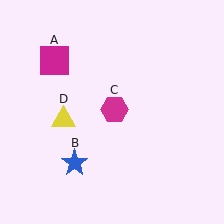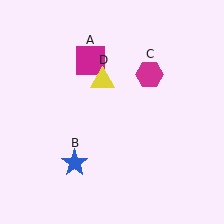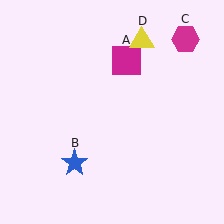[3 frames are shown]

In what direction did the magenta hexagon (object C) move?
The magenta hexagon (object C) moved up and to the right.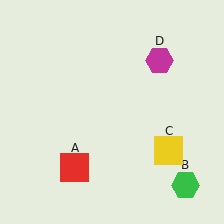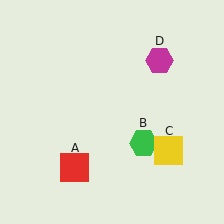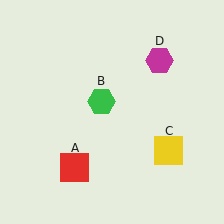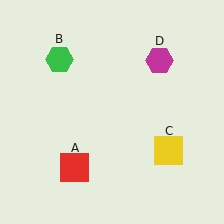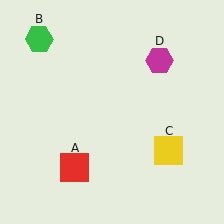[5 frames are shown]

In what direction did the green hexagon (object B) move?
The green hexagon (object B) moved up and to the left.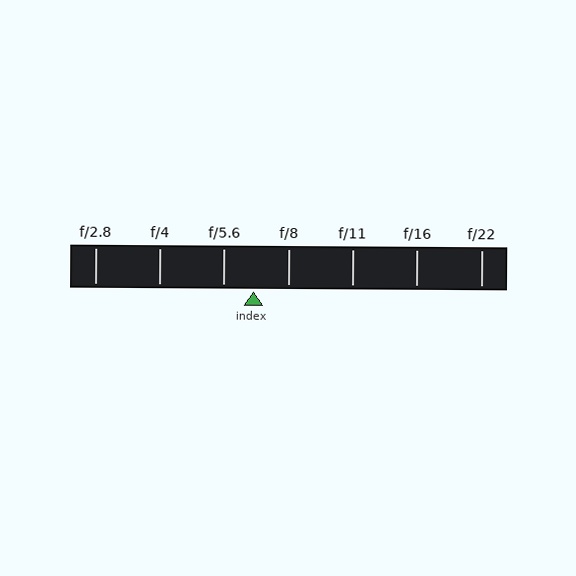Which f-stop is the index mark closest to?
The index mark is closest to f/5.6.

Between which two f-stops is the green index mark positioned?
The index mark is between f/5.6 and f/8.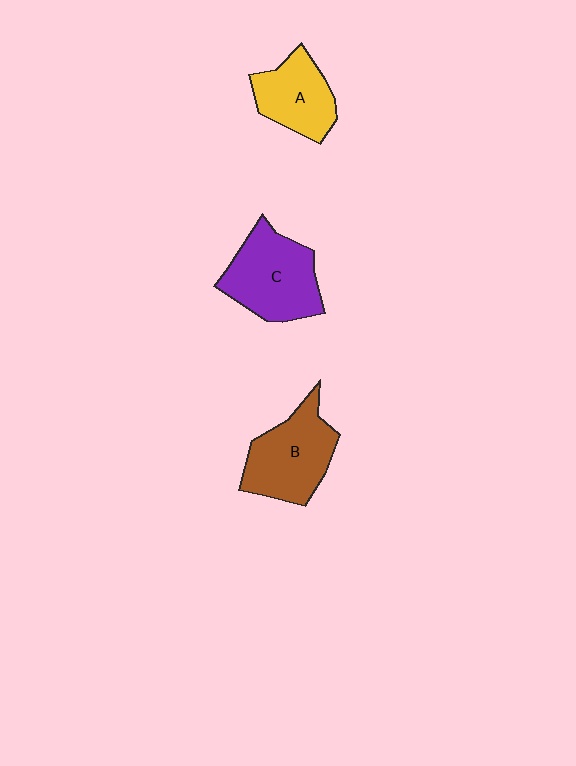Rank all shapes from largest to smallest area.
From largest to smallest: C (purple), B (brown), A (yellow).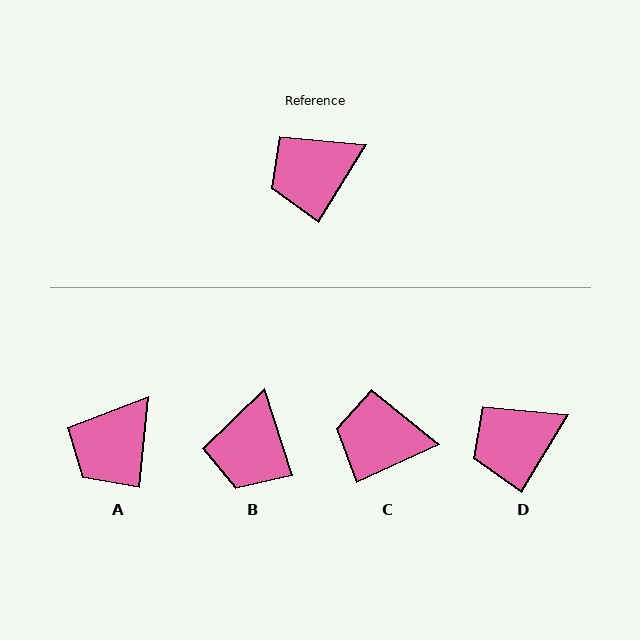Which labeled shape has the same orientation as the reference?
D.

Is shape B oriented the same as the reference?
No, it is off by about 49 degrees.